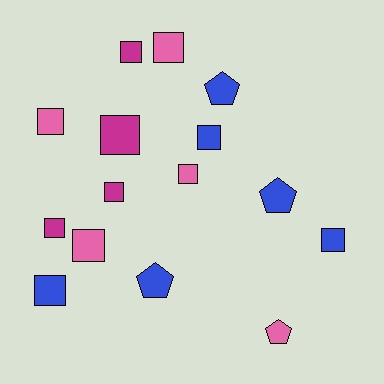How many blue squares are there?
There are 3 blue squares.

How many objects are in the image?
There are 15 objects.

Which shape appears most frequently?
Square, with 11 objects.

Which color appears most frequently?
Blue, with 6 objects.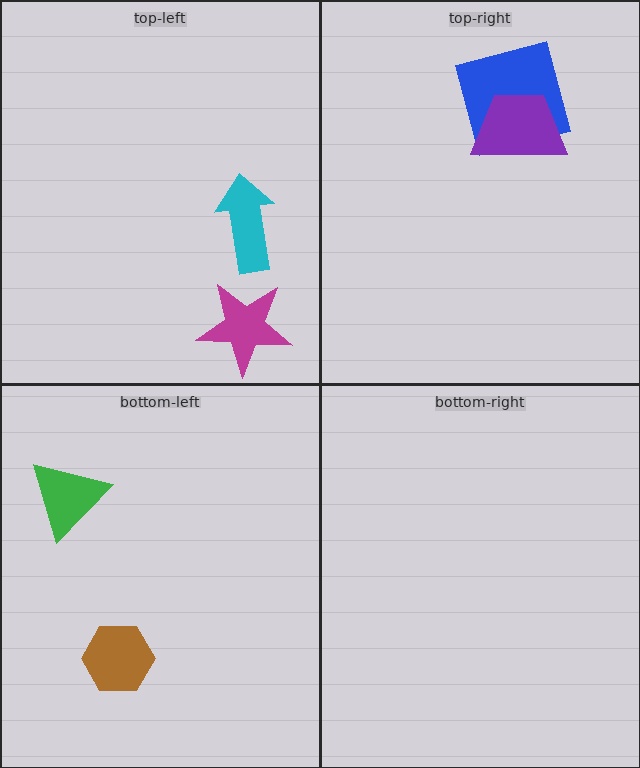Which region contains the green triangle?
The bottom-left region.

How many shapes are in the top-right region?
2.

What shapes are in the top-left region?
The magenta star, the cyan arrow.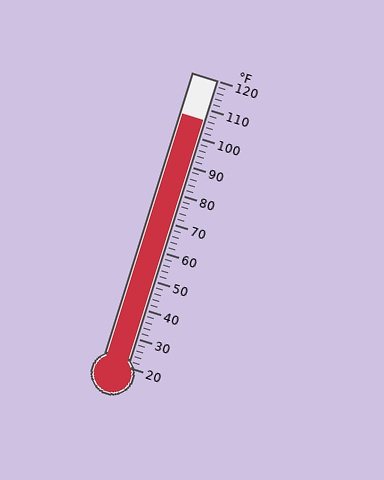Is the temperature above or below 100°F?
The temperature is above 100°F.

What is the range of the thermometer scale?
The thermometer scale ranges from 20°F to 120°F.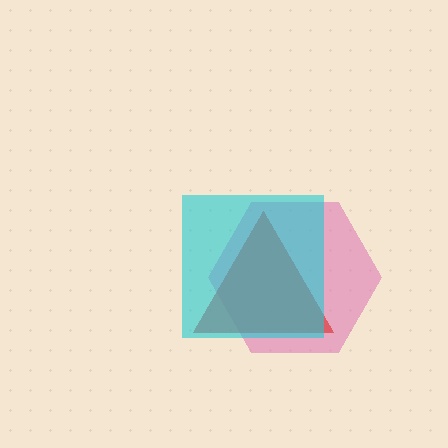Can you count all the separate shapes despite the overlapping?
Yes, there are 3 separate shapes.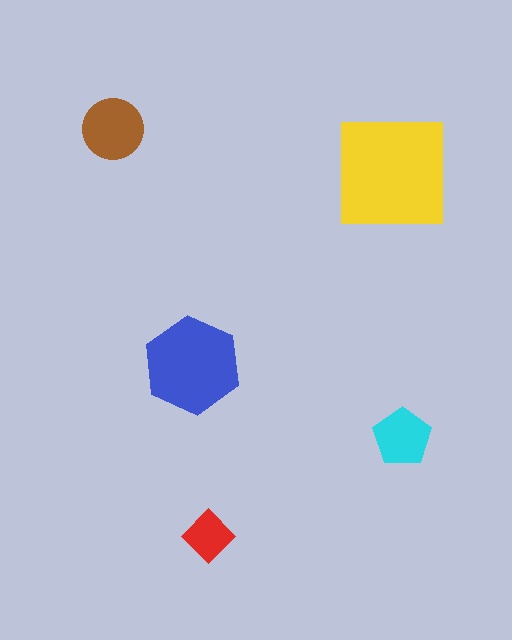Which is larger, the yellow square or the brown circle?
The yellow square.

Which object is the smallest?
The red diamond.